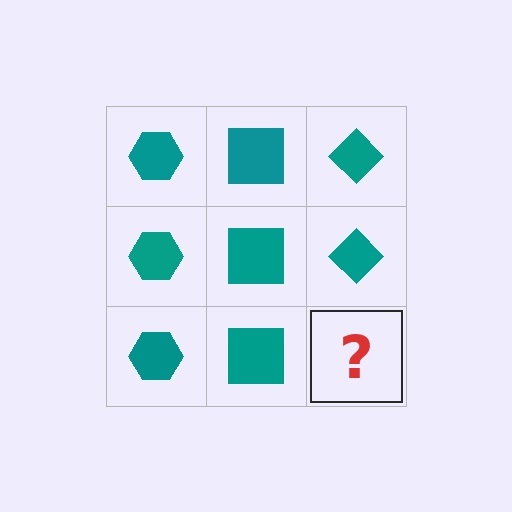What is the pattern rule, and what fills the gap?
The rule is that each column has a consistent shape. The gap should be filled with a teal diamond.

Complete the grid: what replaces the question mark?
The question mark should be replaced with a teal diamond.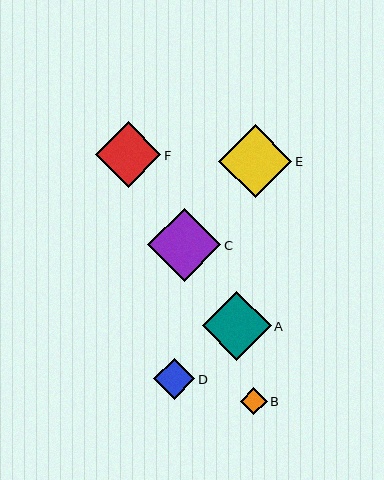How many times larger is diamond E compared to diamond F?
Diamond E is approximately 1.1 times the size of diamond F.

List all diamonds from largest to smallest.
From largest to smallest: E, C, A, F, D, B.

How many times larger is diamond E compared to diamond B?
Diamond E is approximately 2.7 times the size of diamond B.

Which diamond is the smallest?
Diamond B is the smallest with a size of approximately 27 pixels.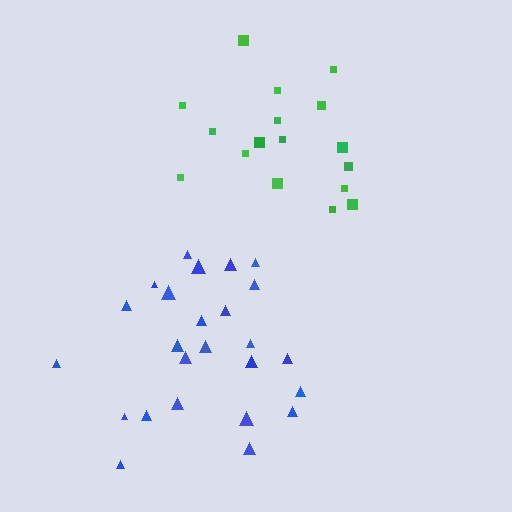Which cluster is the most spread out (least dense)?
Green.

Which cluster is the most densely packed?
Blue.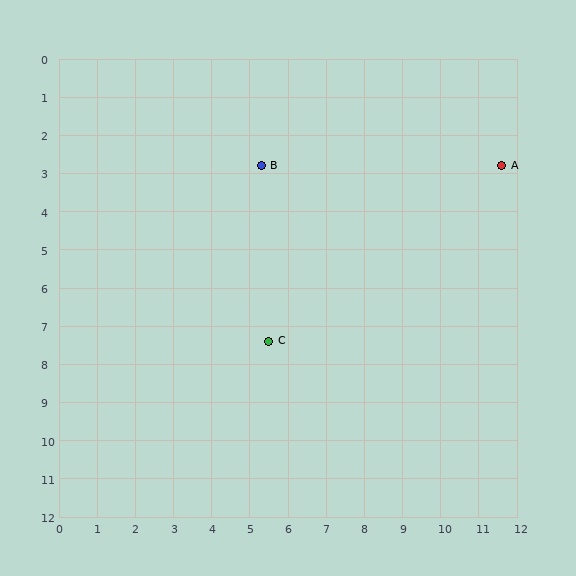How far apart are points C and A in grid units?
Points C and A are about 7.6 grid units apart.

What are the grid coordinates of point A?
Point A is at approximately (11.6, 2.8).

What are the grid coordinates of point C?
Point C is at approximately (5.5, 7.4).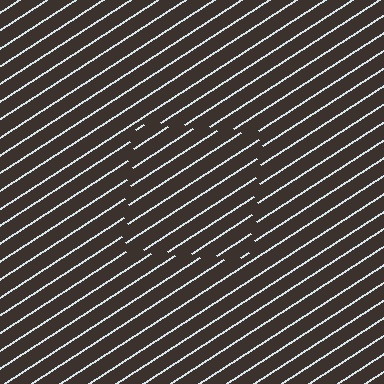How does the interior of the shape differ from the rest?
The interior of the shape contains the same grating, shifted by half a period — the contour is defined by the phase discontinuity where line-ends from the inner and outer gratings abut.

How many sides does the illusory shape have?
4 sides — the line-ends trace a square.